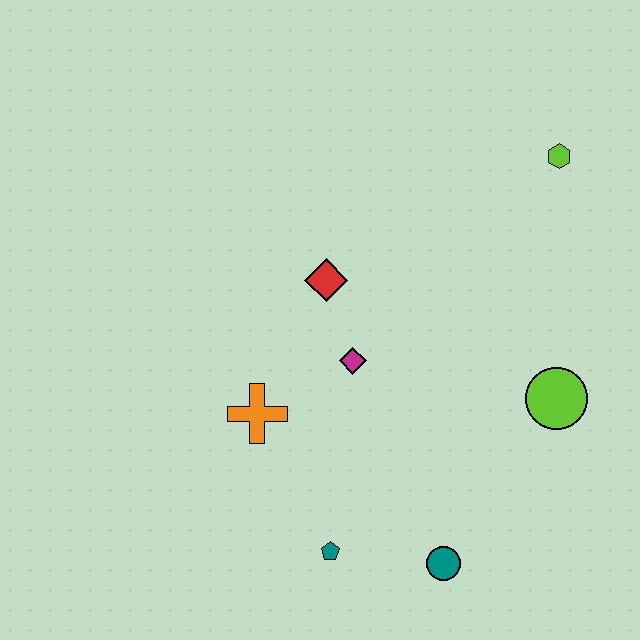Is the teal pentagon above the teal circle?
Yes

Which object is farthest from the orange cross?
The lime hexagon is farthest from the orange cross.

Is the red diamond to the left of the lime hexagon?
Yes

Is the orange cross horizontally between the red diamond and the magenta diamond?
No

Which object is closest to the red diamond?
The magenta diamond is closest to the red diamond.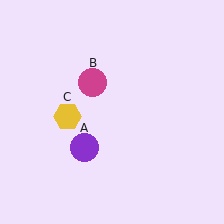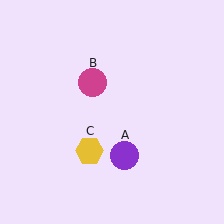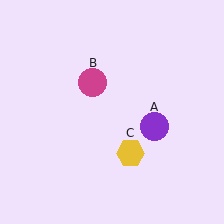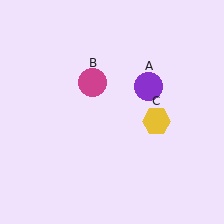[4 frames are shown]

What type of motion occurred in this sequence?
The purple circle (object A), yellow hexagon (object C) rotated counterclockwise around the center of the scene.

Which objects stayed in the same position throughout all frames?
Magenta circle (object B) remained stationary.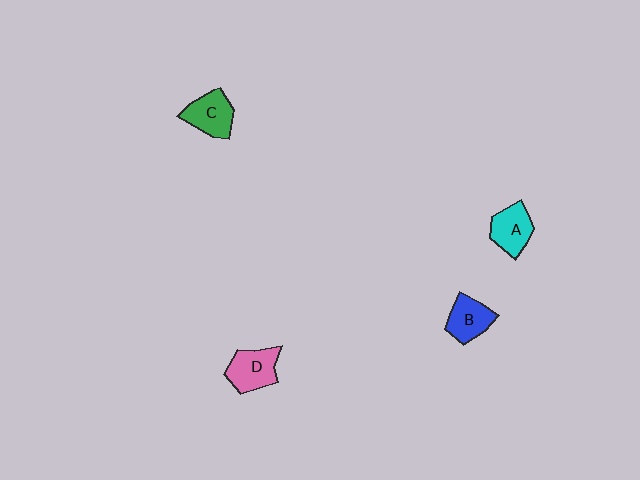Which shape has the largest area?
Shape D (pink).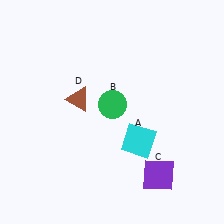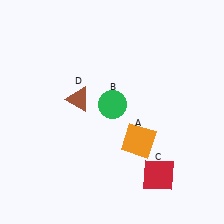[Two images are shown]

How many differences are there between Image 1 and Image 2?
There are 2 differences between the two images.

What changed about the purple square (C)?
In Image 1, C is purple. In Image 2, it changed to red.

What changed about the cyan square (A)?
In Image 1, A is cyan. In Image 2, it changed to orange.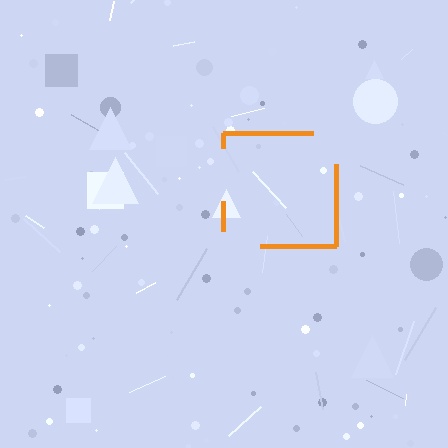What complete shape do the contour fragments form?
The contour fragments form a square.